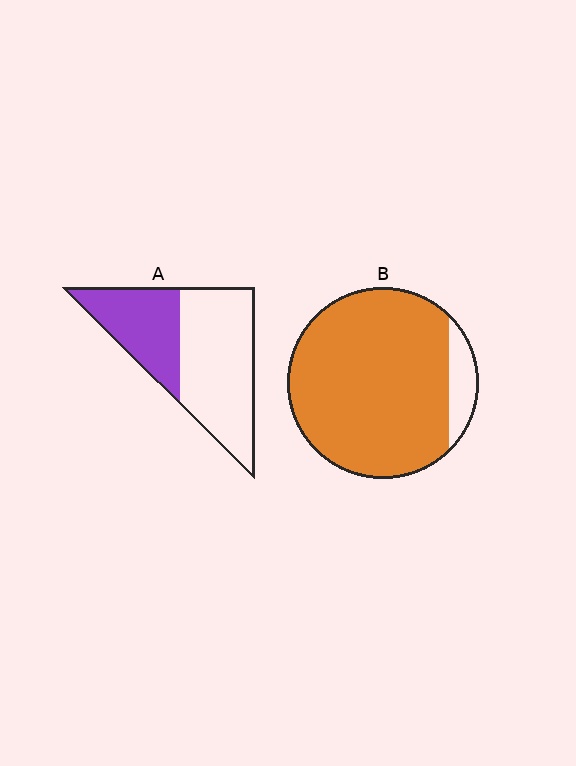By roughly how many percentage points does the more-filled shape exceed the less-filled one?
By roughly 50 percentage points (B over A).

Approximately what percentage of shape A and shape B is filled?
A is approximately 40% and B is approximately 90%.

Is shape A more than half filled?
No.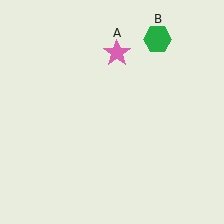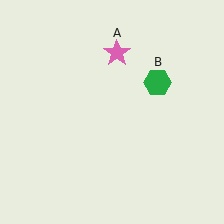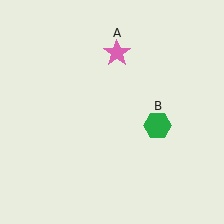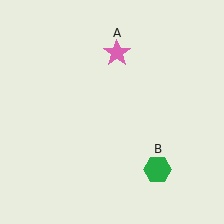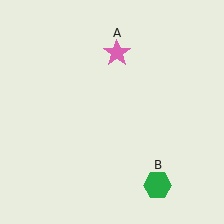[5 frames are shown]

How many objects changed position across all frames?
1 object changed position: green hexagon (object B).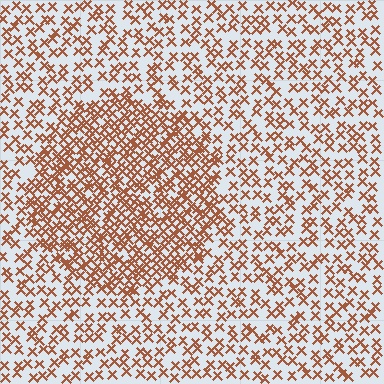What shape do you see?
I see a circle.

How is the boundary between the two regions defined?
The boundary is defined by a change in element density (approximately 2.0x ratio). All elements are the same color, size, and shape.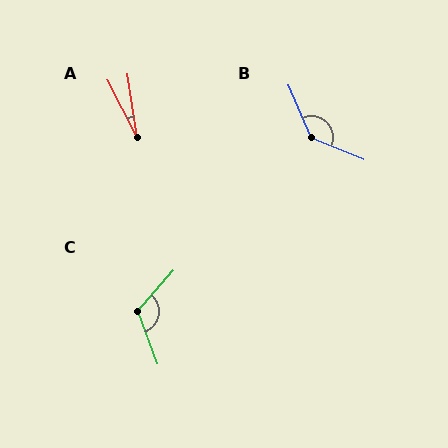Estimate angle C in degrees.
Approximately 118 degrees.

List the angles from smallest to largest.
A (19°), C (118°), B (136°).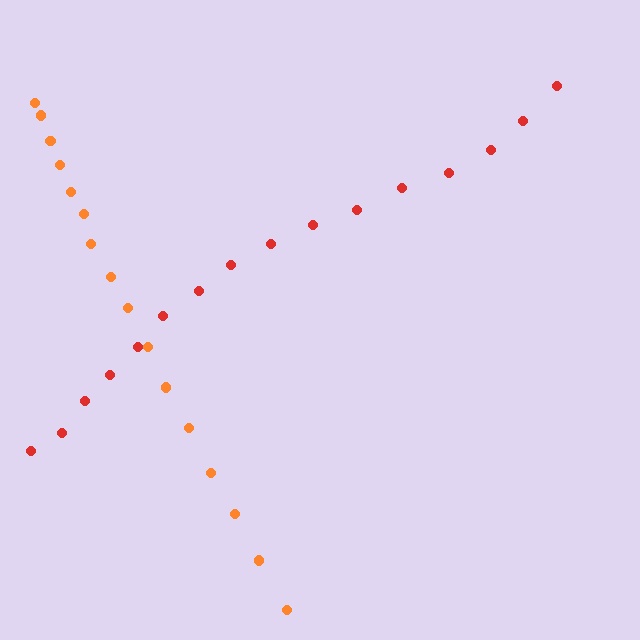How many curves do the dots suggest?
There are 2 distinct paths.